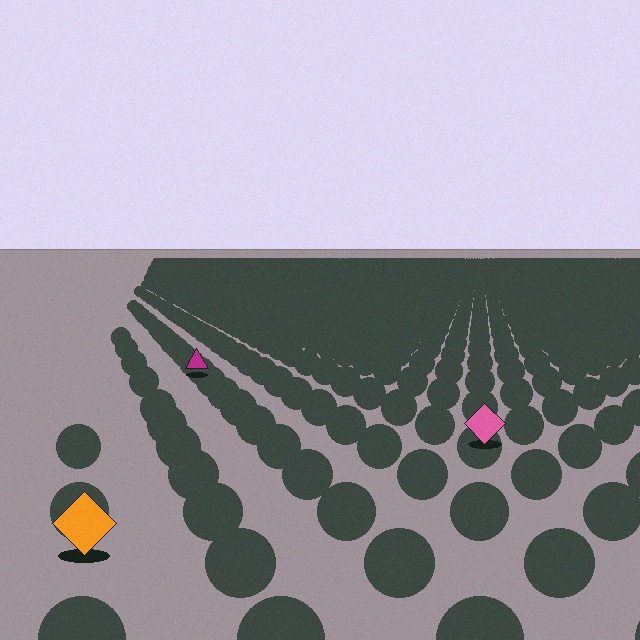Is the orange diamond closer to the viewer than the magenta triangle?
Yes. The orange diamond is closer — you can tell from the texture gradient: the ground texture is coarser near it.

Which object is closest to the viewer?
The orange diamond is closest. The texture marks near it are larger and more spread out.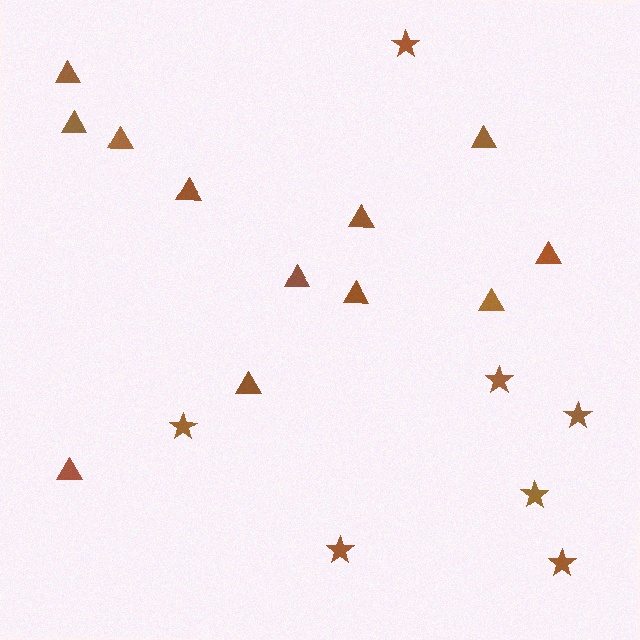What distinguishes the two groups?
There are 2 groups: one group of stars (7) and one group of triangles (12).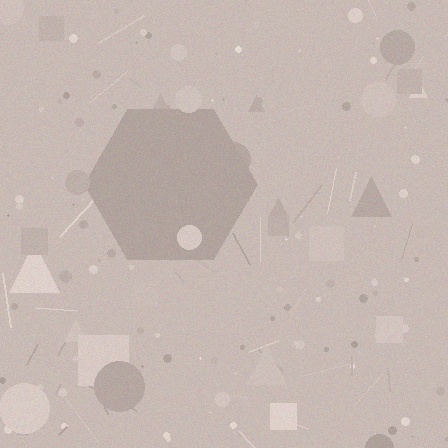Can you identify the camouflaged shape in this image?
The camouflaged shape is a hexagon.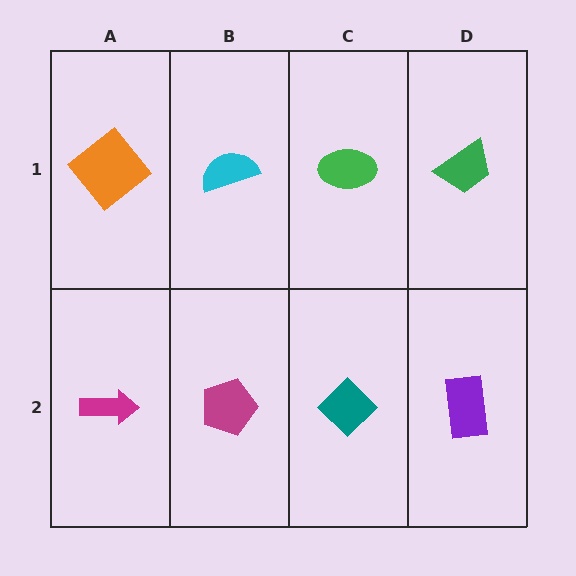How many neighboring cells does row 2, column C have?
3.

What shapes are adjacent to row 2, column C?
A green ellipse (row 1, column C), a magenta pentagon (row 2, column B), a purple rectangle (row 2, column D).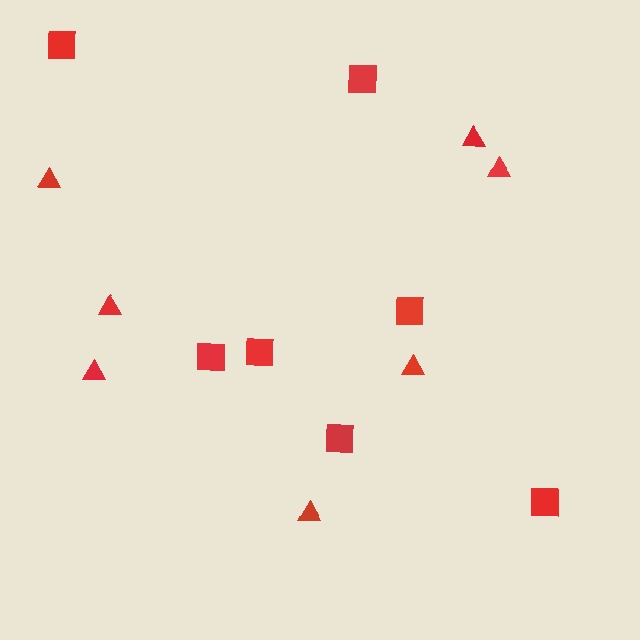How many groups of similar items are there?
There are 2 groups: one group of squares (7) and one group of triangles (7).